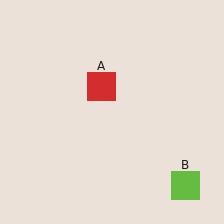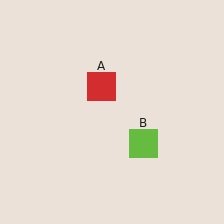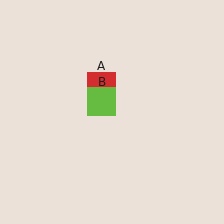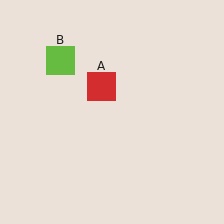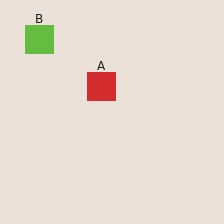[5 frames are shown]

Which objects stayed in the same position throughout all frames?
Red square (object A) remained stationary.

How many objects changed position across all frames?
1 object changed position: lime square (object B).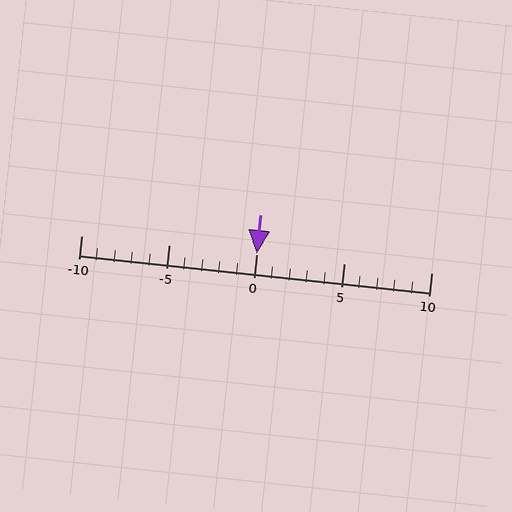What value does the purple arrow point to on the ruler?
The purple arrow points to approximately 0.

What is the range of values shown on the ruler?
The ruler shows values from -10 to 10.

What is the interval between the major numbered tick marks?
The major tick marks are spaced 5 units apart.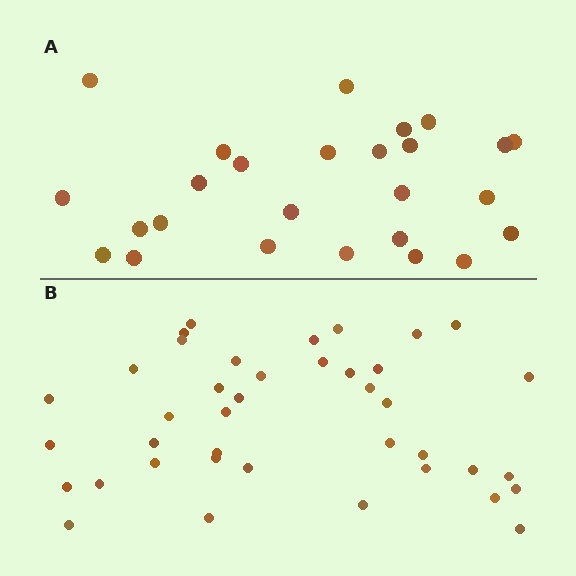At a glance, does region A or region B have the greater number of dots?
Region B (the bottom region) has more dots.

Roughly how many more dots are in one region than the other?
Region B has approximately 15 more dots than region A.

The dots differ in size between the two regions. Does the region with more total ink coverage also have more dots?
No. Region A has more total ink coverage because its dots are larger, but region B actually contains more individual dots. Total area can be misleading — the number of items is what matters here.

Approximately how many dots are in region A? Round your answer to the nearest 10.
About 30 dots. (The exact count is 26, which rounds to 30.)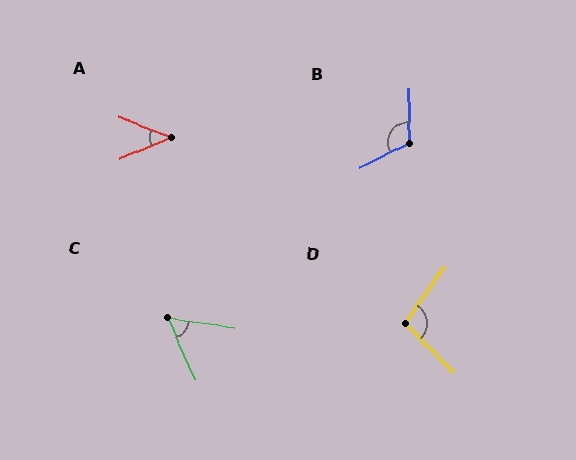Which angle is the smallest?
A, at approximately 44 degrees.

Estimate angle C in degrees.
Approximately 58 degrees.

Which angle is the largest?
B, at approximately 116 degrees.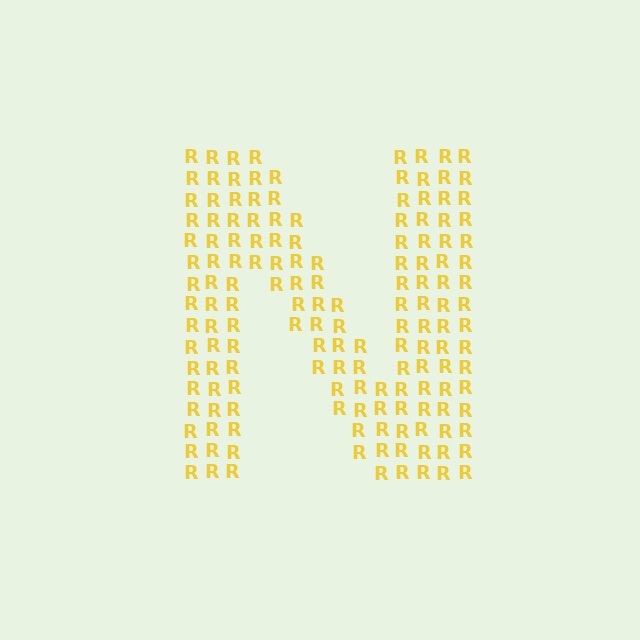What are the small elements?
The small elements are letter R's.